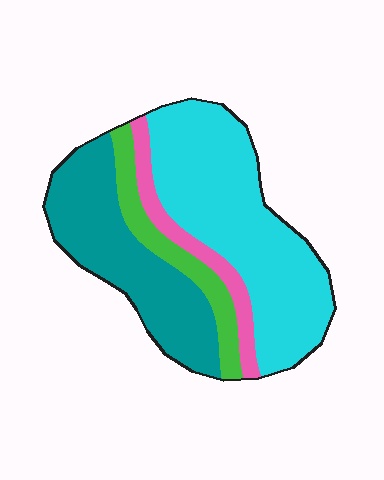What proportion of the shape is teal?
Teal takes up between a quarter and a half of the shape.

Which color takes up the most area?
Cyan, at roughly 45%.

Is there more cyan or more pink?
Cyan.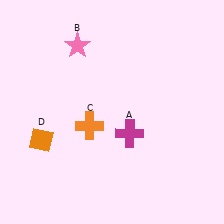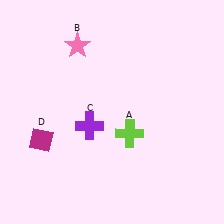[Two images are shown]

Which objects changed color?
A changed from magenta to lime. C changed from orange to purple. D changed from orange to magenta.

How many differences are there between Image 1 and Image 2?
There are 3 differences between the two images.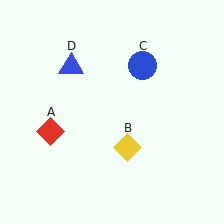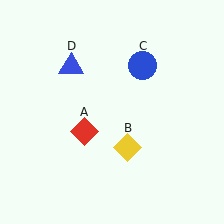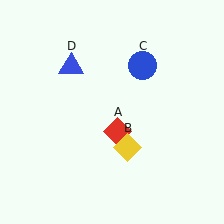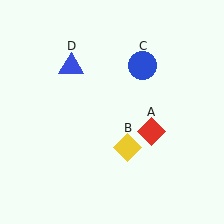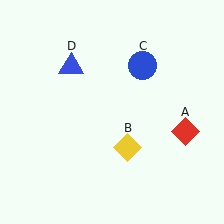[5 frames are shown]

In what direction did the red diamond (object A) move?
The red diamond (object A) moved right.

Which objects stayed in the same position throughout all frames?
Yellow diamond (object B) and blue circle (object C) and blue triangle (object D) remained stationary.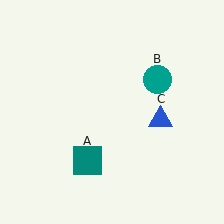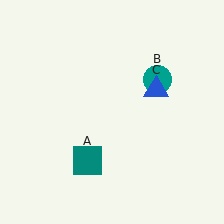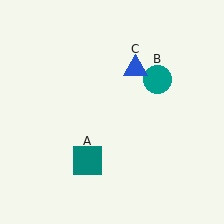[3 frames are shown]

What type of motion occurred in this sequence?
The blue triangle (object C) rotated counterclockwise around the center of the scene.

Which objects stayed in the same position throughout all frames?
Teal square (object A) and teal circle (object B) remained stationary.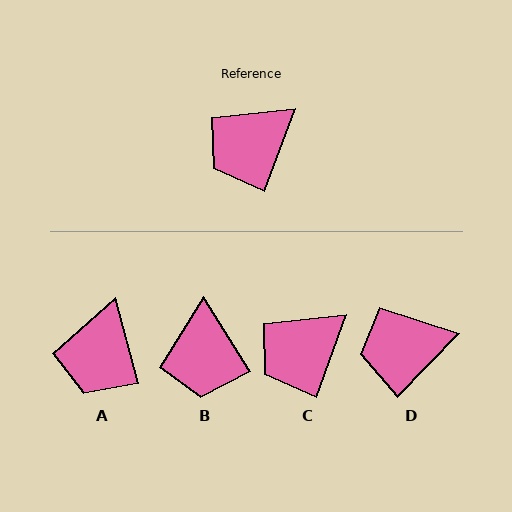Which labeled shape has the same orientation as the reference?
C.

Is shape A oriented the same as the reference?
No, it is off by about 36 degrees.